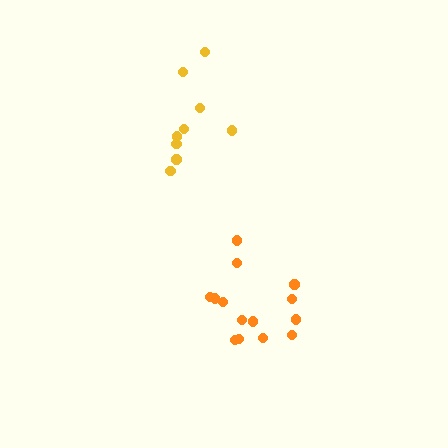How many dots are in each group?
Group 1: 9 dots, Group 2: 14 dots (23 total).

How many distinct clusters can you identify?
There are 2 distinct clusters.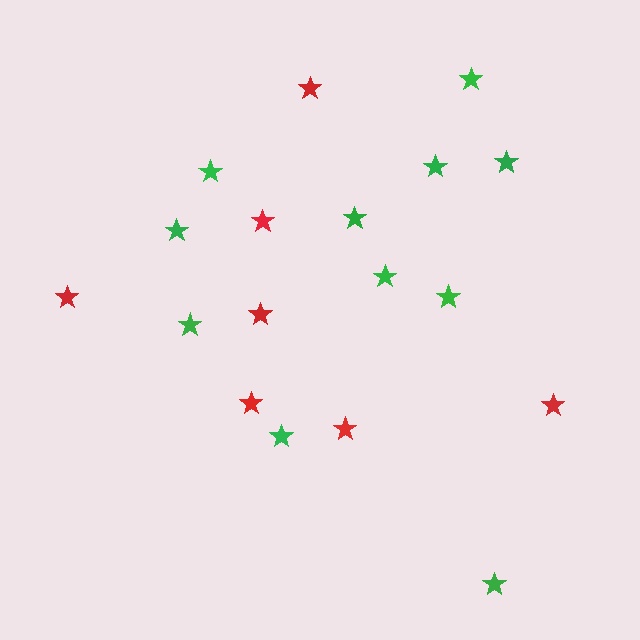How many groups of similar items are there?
There are 2 groups: one group of red stars (7) and one group of green stars (11).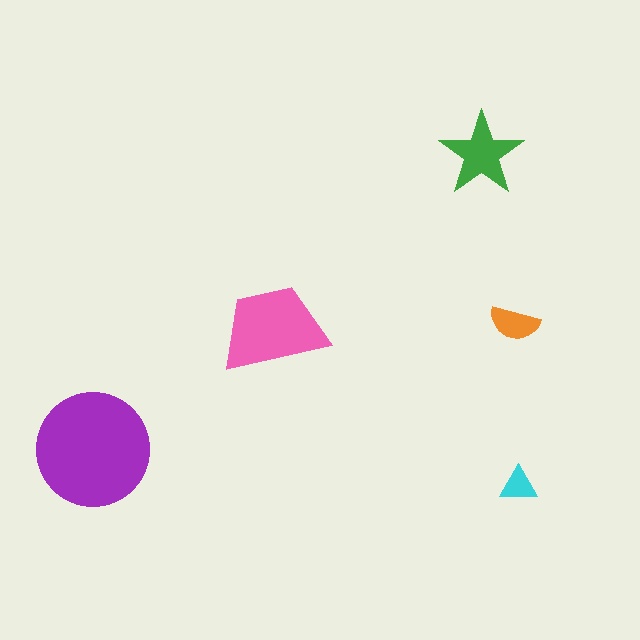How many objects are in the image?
There are 5 objects in the image.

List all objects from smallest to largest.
The cyan triangle, the orange semicircle, the green star, the pink trapezoid, the purple circle.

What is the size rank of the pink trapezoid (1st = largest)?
2nd.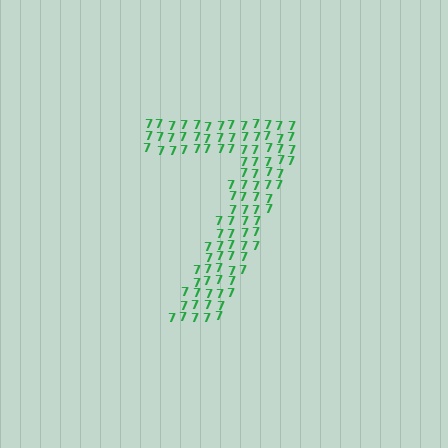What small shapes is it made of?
It is made of small digit 7's.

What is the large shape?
The large shape is the digit 7.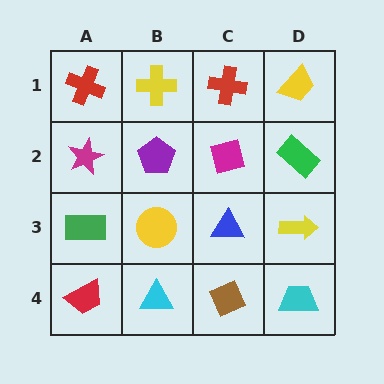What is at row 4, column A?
A red trapezoid.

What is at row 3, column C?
A blue triangle.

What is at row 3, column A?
A green rectangle.